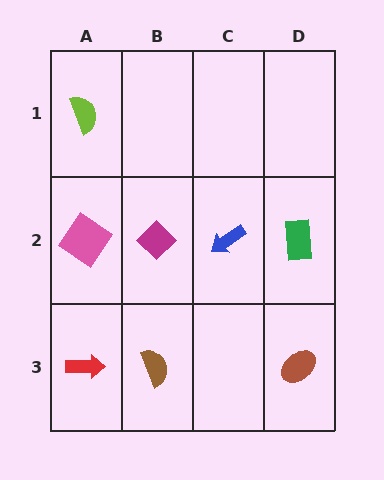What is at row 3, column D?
A brown ellipse.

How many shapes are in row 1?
1 shape.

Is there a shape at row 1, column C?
No, that cell is empty.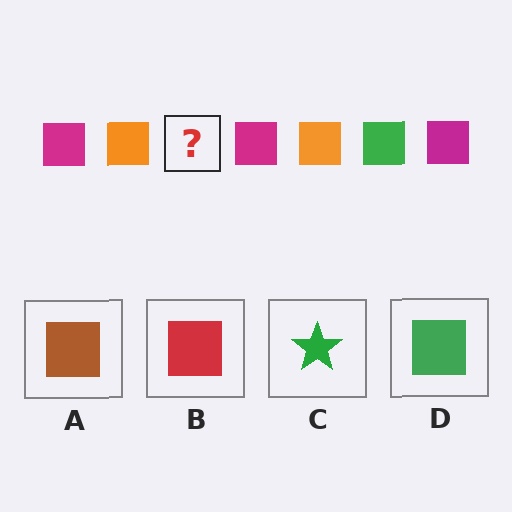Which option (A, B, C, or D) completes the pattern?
D.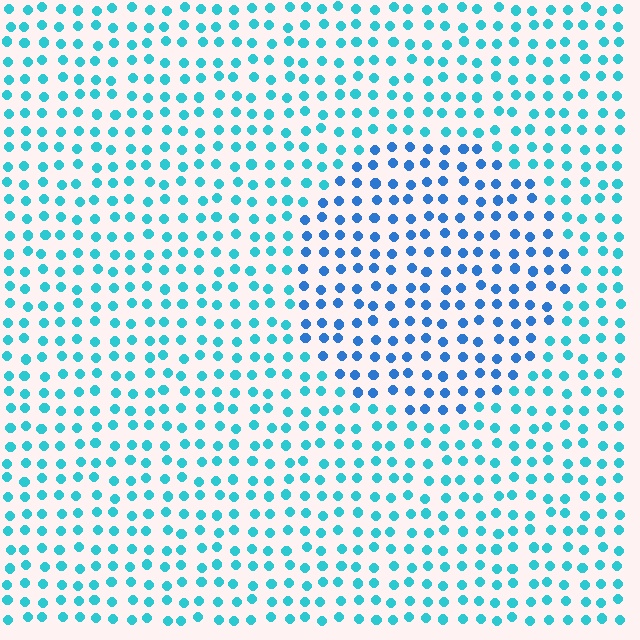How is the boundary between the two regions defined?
The boundary is defined purely by a slight shift in hue (about 30 degrees). Spacing, size, and orientation are identical on both sides.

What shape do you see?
I see a circle.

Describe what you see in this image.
The image is filled with small cyan elements in a uniform arrangement. A circle-shaped region is visible where the elements are tinted to a slightly different hue, forming a subtle color boundary.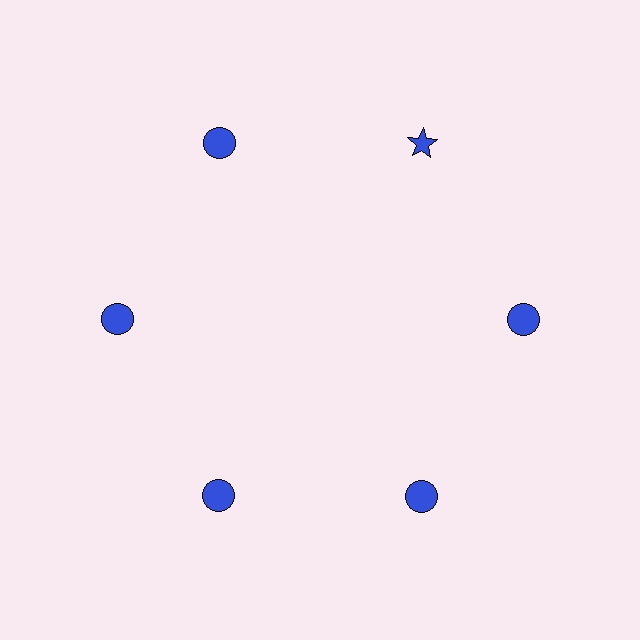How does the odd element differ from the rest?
It has a different shape: star instead of circle.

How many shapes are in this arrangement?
There are 6 shapes arranged in a ring pattern.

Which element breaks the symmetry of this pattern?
The blue star at roughly the 1 o'clock position breaks the symmetry. All other shapes are blue circles.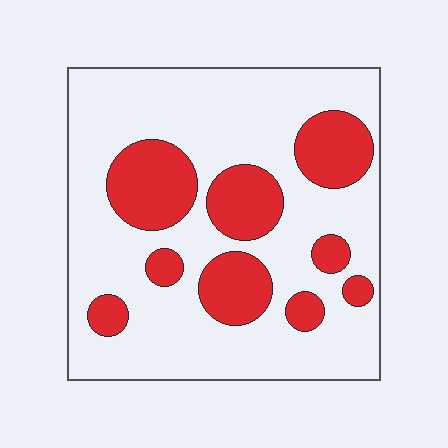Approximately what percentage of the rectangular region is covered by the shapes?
Approximately 25%.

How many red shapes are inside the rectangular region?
9.